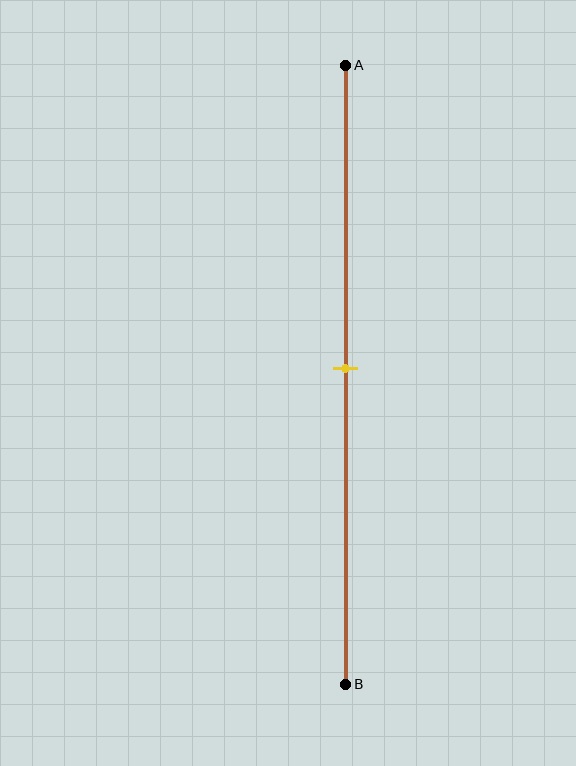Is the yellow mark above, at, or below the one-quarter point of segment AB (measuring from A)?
The yellow mark is below the one-quarter point of segment AB.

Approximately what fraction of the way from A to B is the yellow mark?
The yellow mark is approximately 50% of the way from A to B.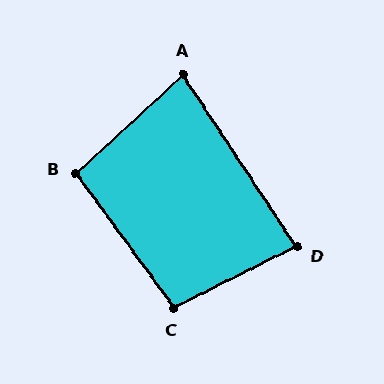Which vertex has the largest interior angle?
C, at approximately 99 degrees.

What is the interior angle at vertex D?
Approximately 84 degrees (acute).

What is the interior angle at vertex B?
Approximately 96 degrees (obtuse).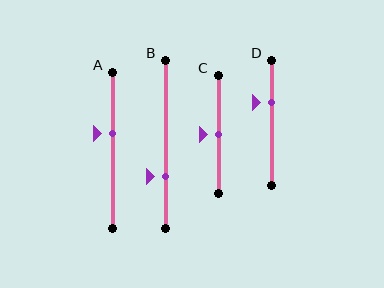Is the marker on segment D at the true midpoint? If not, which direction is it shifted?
No, the marker on segment D is shifted upward by about 16% of the segment length.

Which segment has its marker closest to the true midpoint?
Segment C has its marker closest to the true midpoint.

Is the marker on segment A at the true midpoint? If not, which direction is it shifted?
No, the marker on segment A is shifted upward by about 10% of the segment length.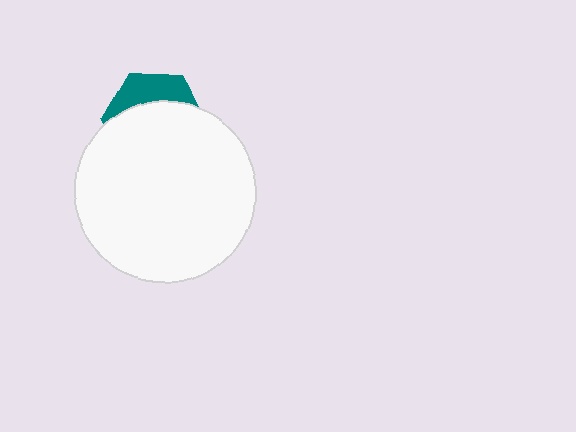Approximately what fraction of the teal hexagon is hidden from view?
Roughly 69% of the teal hexagon is hidden behind the white circle.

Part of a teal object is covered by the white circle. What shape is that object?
It is a hexagon.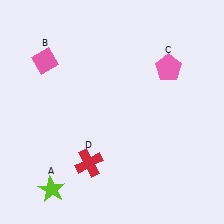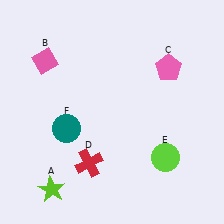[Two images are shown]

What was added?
A lime circle (E), a teal circle (F) were added in Image 2.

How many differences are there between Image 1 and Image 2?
There are 2 differences between the two images.